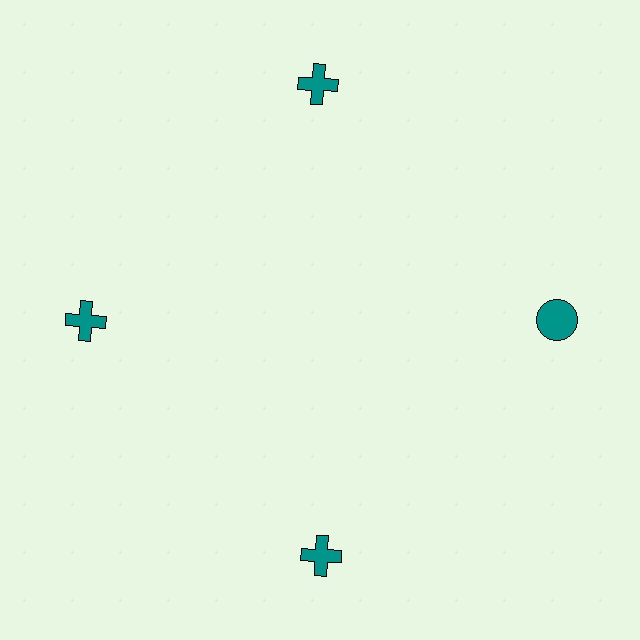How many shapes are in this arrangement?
There are 4 shapes arranged in a ring pattern.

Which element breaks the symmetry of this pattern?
The teal circle at roughly the 3 o'clock position breaks the symmetry. All other shapes are teal crosses.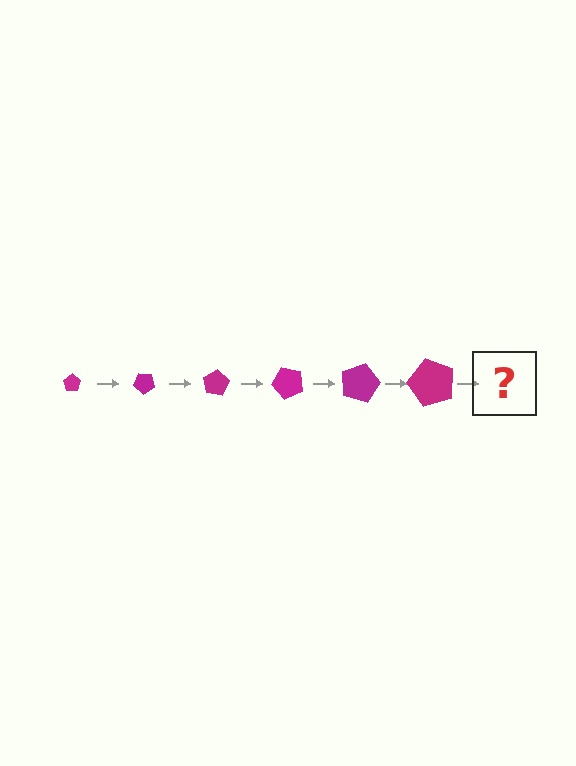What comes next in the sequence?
The next element should be a pentagon, larger than the previous one and rotated 240 degrees from the start.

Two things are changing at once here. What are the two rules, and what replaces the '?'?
The two rules are that the pentagon grows larger each step and it rotates 40 degrees each step. The '?' should be a pentagon, larger than the previous one and rotated 240 degrees from the start.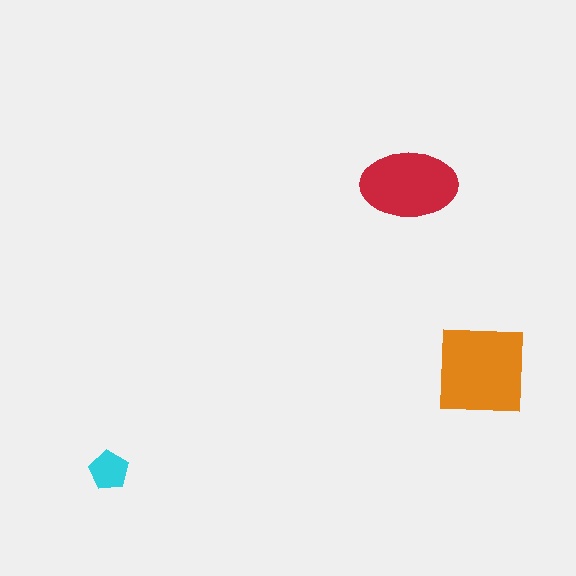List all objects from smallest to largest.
The cyan pentagon, the red ellipse, the orange square.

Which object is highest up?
The red ellipse is topmost.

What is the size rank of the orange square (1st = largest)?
1st.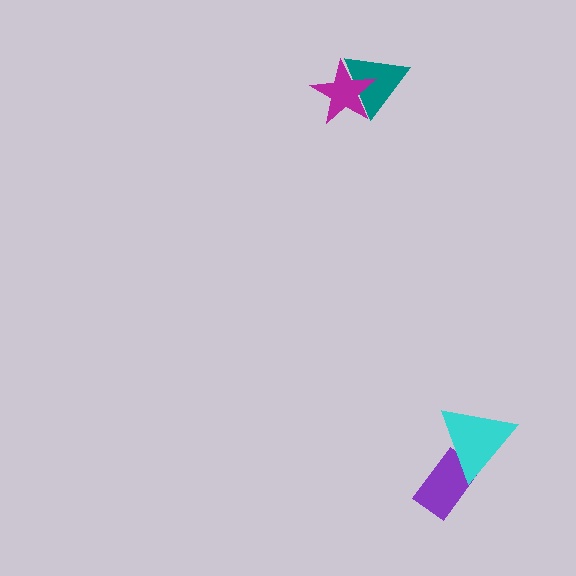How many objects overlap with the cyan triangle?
1 object overlaps with the cyan triangle.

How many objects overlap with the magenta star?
1 object overlaps with the magenta star.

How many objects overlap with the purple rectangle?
1 object overlaps with the purple rectangle.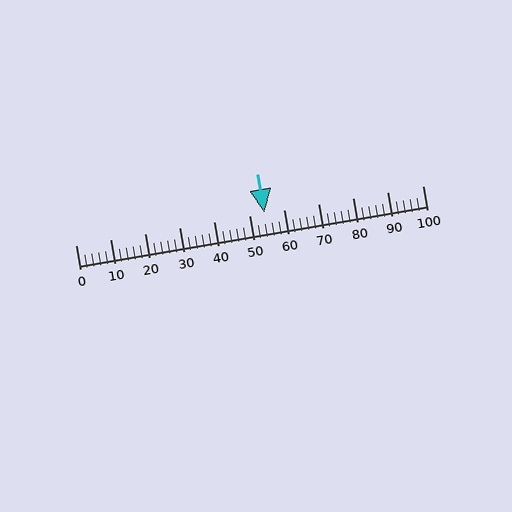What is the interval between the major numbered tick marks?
The major tick marks are spaced 10 units apart.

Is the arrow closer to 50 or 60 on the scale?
The arrow is closer to 50.